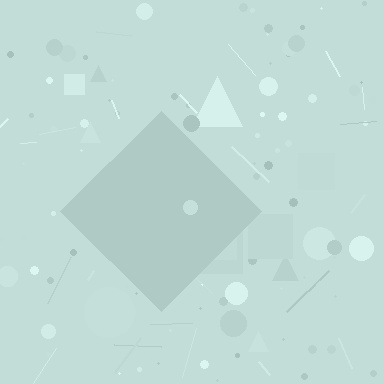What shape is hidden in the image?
A diamond is hidden in the image.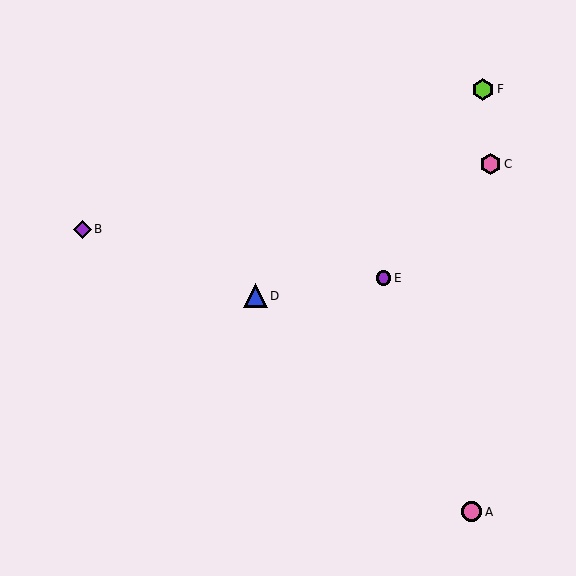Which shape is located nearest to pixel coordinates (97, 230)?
The purple diamond (labeled B) at (82, 229) is nearest to that location.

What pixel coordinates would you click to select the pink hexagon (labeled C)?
Click at (490, 164) to select the pink hexagon C.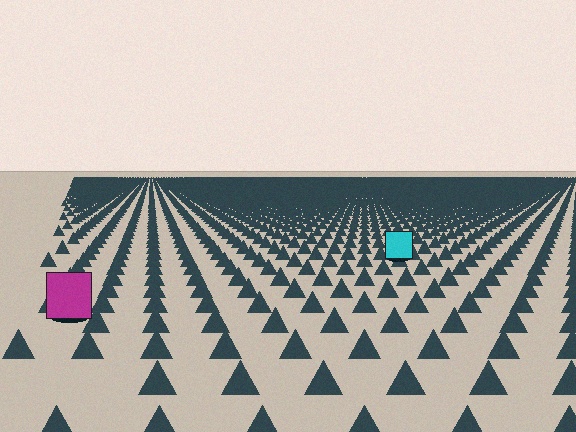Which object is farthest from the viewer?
The cyan square is farthest from the viewer. It appears smaller and the ground texture around it is denser.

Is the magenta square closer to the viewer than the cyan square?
Yes. The magenta square is closer — you can tell from the texture gradient: the ground texture is coarser near it.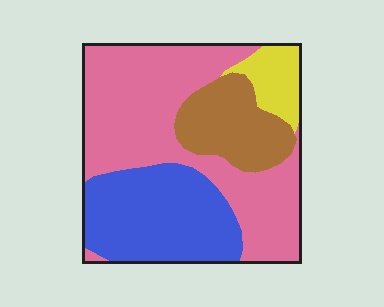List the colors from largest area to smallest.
From largest to smallest: pink, blue, brown, yellow.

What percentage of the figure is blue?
Blue takes up between a sixth and a third of the figure.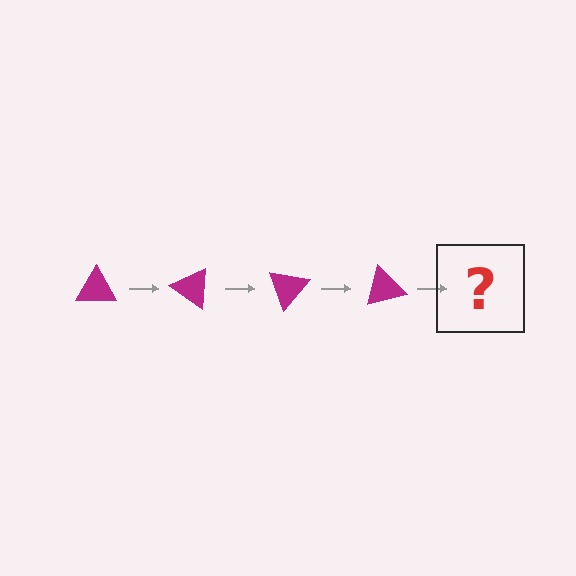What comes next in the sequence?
The next element should be a magenta triangle rotated 140 degrees.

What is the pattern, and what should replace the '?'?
The pattern is that the triangle rotates 35 degrees each step. The '?' should be a magenta triangle rotated 140 degrees.